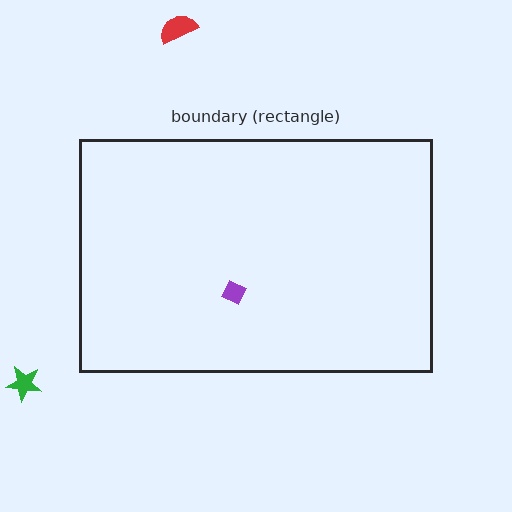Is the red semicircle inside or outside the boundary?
Outside.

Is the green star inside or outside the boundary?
Outside.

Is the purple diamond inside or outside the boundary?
Inside.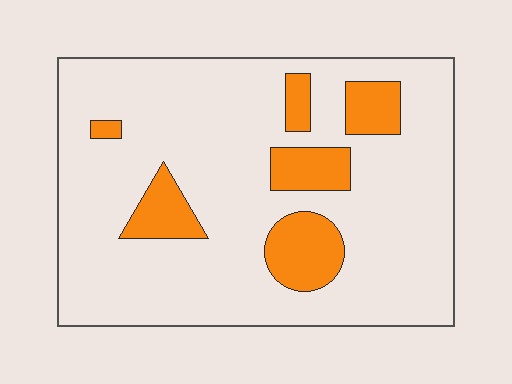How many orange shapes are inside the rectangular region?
6.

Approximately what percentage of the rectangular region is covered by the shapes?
Approximately 15%.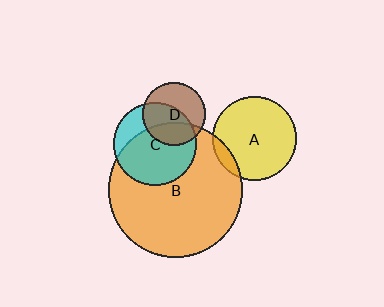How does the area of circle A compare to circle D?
Approximately 1.8 times.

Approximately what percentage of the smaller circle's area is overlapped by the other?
Approximately 30%.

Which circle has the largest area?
Circle B (orange).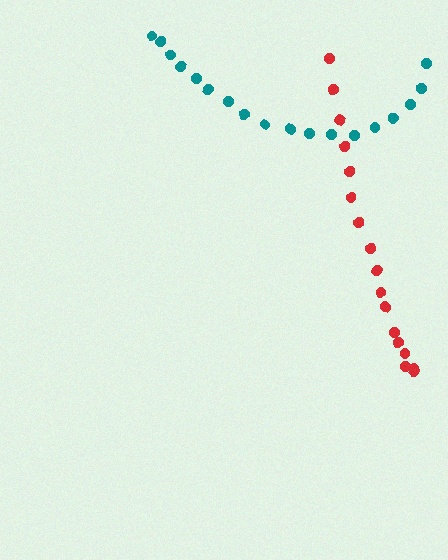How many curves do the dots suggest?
There are 2 distinct paths.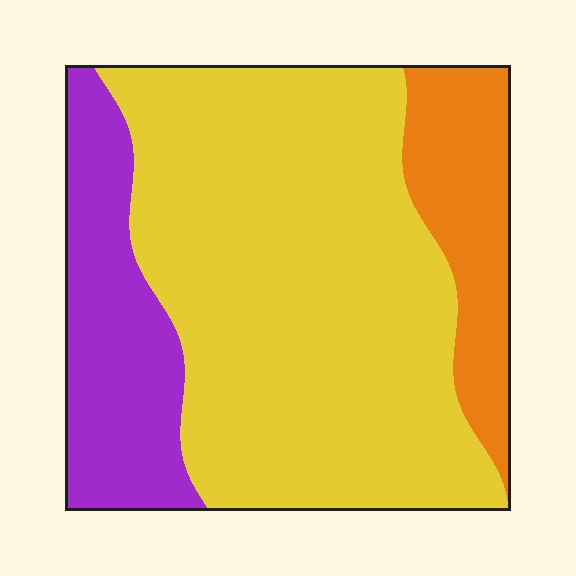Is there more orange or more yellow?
Yellow.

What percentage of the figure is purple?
Purple takes up about one fifth (1/5) of the figure.